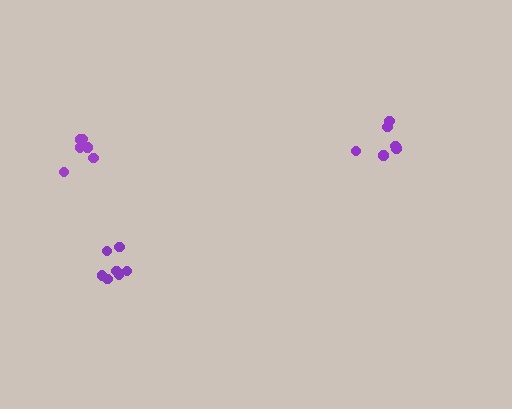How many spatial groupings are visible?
There are 3 spatial groupings.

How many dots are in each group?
Group 1: 6 dots, Group 2: 6 dots, Group 3: 7 dots (19 total).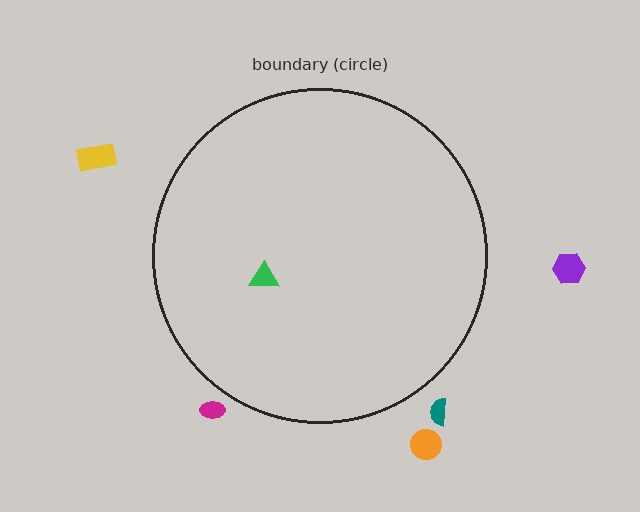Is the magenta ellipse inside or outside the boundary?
Outside.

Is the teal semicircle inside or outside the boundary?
Outside.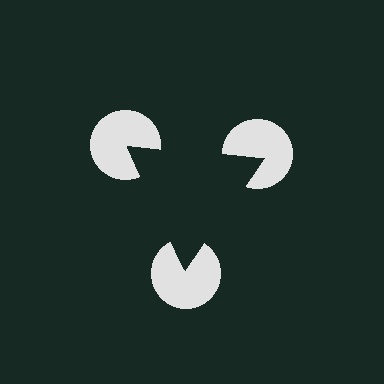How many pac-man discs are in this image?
There are 3 — one at each vertex of the illusory triangle.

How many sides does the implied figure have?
3 sides.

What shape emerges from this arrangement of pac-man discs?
An illusory triangle — its edges are inferred from the aligned wedge cuts in the pac-man discs, not physically drawn.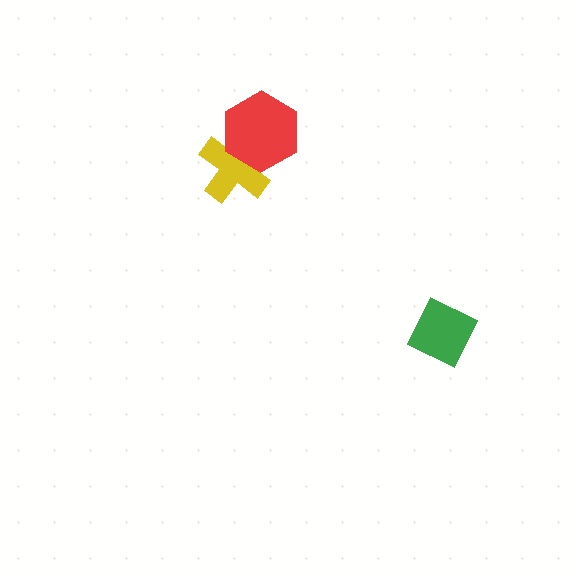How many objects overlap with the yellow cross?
1 object overlaps with the yellow cross.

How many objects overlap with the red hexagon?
1 object overlaps with the red hexagon.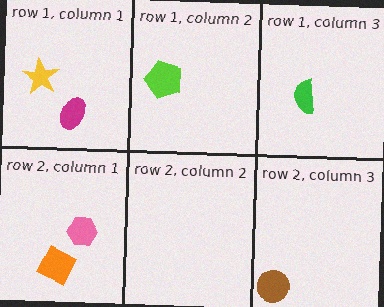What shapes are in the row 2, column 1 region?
The orange diamond, the pink hexagon.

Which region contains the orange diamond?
The row 2, column 1 region.